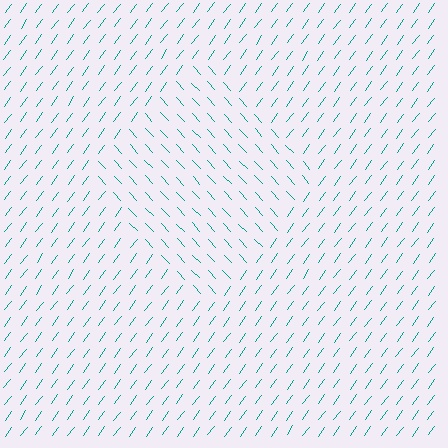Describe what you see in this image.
The image is filled with small teal line segments. A diamond region in the image has lines oriented differently from the surrounding lines, creating a visible texture boundary.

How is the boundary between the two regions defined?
The boundary is defined purely by a change in line orientation (approximately 79 degrees difference). All lines are the same color and thickness.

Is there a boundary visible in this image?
Yes, there is a texture boundary formed by a change in line orientation.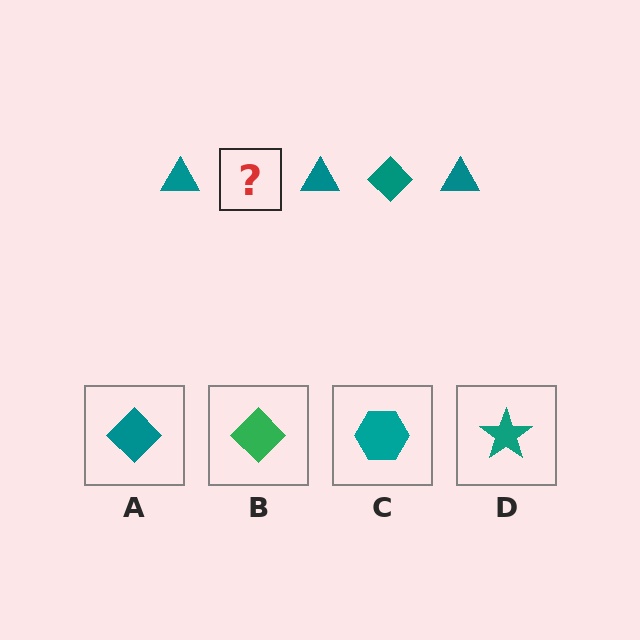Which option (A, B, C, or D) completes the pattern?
A.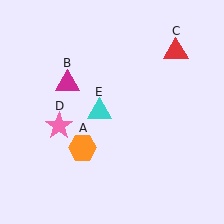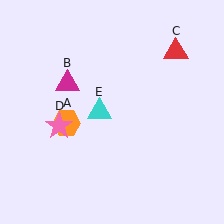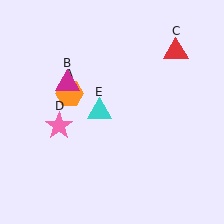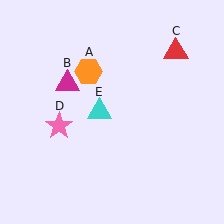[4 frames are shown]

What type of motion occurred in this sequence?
The orange hexagon (object A) rotated clockwise around the center of the scene.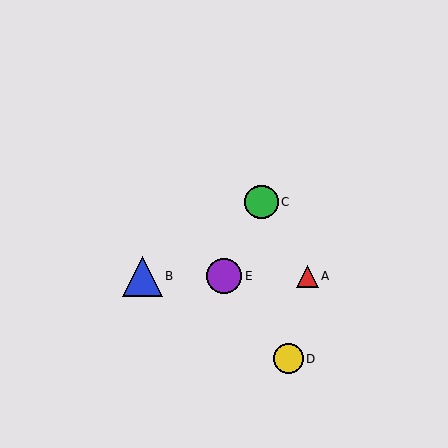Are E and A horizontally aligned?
Yes, both are at y≈276.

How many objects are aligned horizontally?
3 objects (A, B, E) are aligned horizontally.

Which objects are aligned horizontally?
Objects A, B, E are aligned horizontally.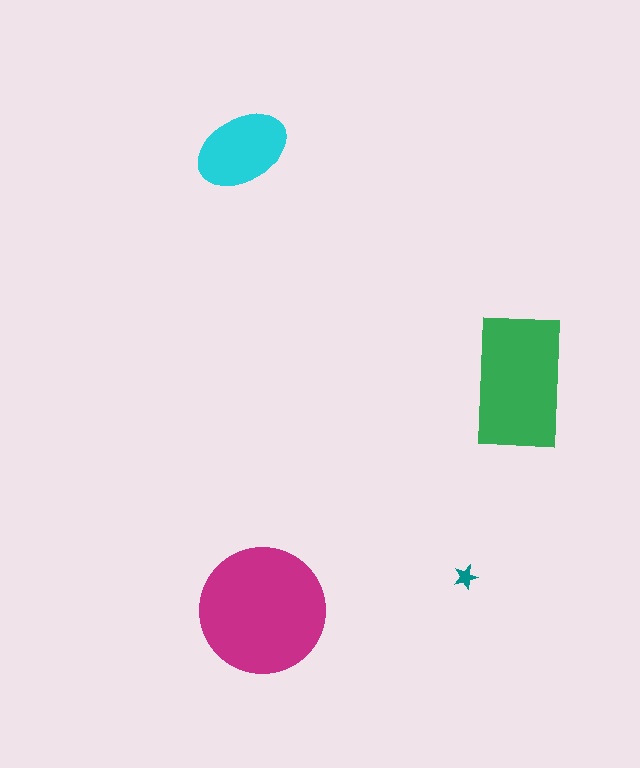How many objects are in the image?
There are 4 objects in the image.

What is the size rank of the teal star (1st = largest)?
4th.